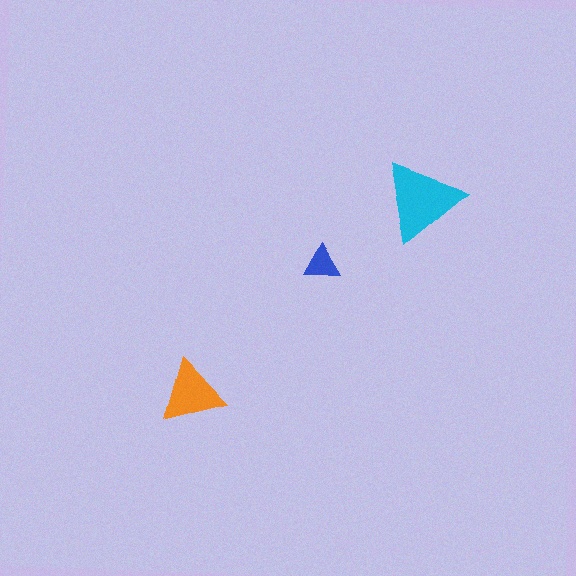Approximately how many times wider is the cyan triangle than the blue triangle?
About 2.5 times wider.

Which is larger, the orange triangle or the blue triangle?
The orange one.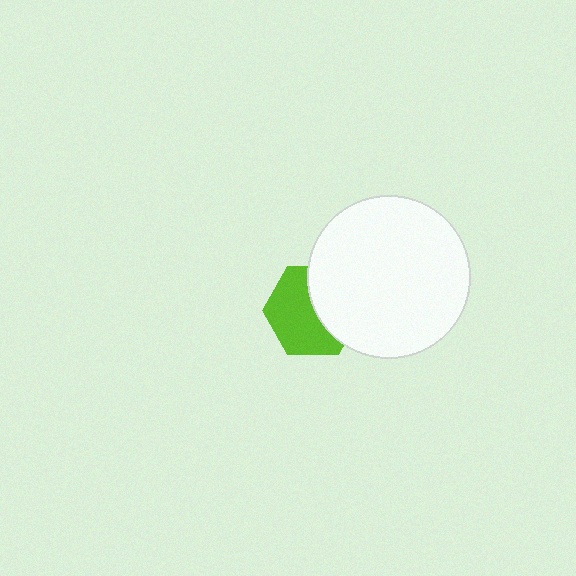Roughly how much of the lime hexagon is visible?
About half of it is visible (roughly 58%).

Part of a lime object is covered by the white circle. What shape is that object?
It is a hexagon.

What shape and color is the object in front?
The object in front is a white circle.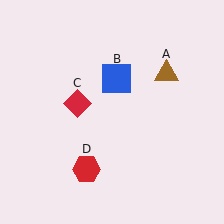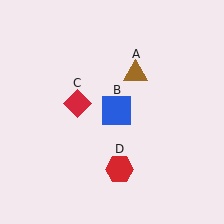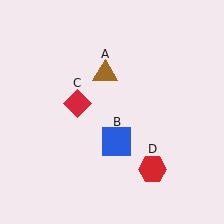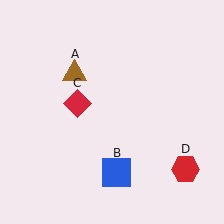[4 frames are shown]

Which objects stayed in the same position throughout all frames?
Red diamond (object C) remained stationary.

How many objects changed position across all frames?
3 objects changed position: brown triangle (object A), blue square (object B), red hexagon (object D).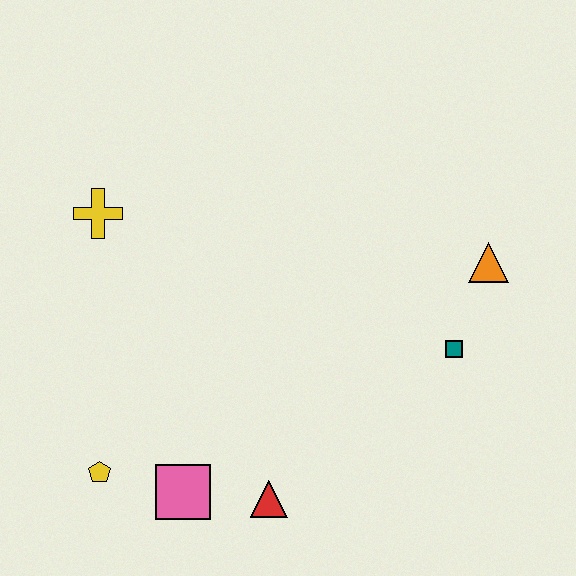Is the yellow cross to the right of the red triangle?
No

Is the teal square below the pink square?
No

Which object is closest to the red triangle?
The pink square is closest to the red triangle.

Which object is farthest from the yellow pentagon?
The orange triangle is farthest from the yellow pentagon.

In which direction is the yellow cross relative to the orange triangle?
The yellow cross is to the left of the orange triangle.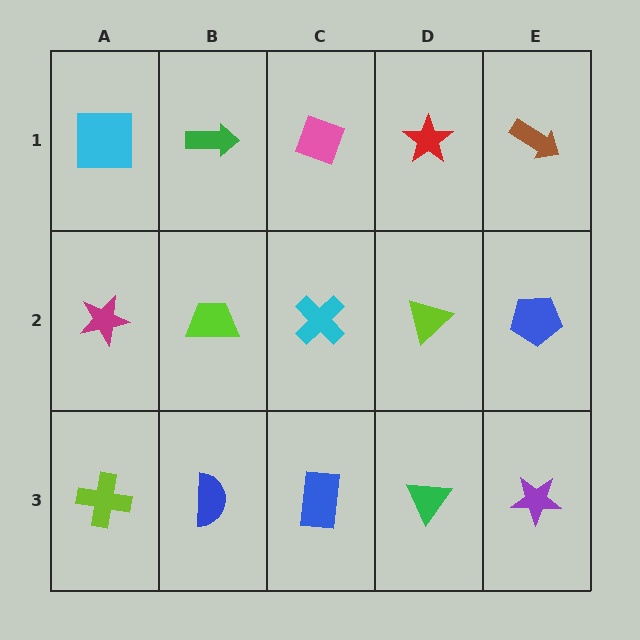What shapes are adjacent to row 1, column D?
A lime triangle (row 2, column D), a pink diamond (row 1, column C), a brown arrow (row 1, column E).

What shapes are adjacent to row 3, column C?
A cyan cross (row 2, column C), a blue semicircle (row 3, column B), a green triangle (row 3, column D).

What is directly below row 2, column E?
A purple star.